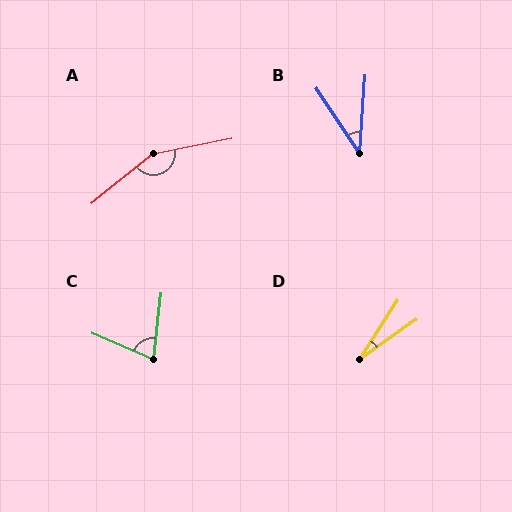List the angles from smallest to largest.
D (22°), B (38°), C (73°), A (152°).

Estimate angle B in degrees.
Approximately 38 degrees.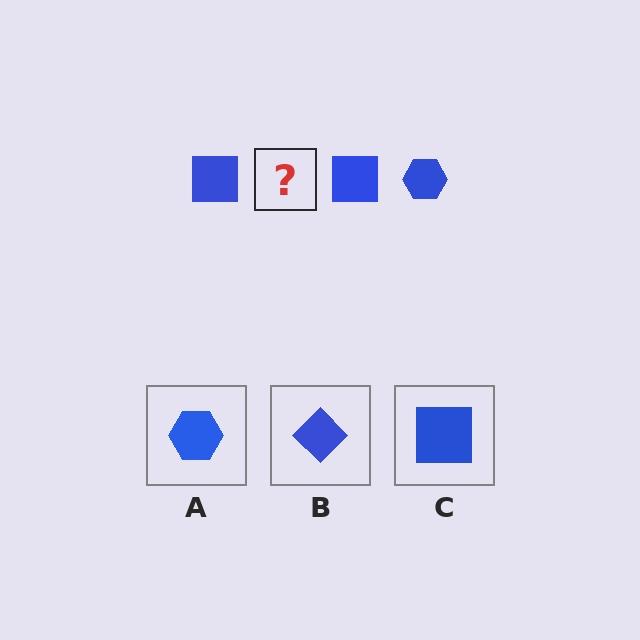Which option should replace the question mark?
Option A.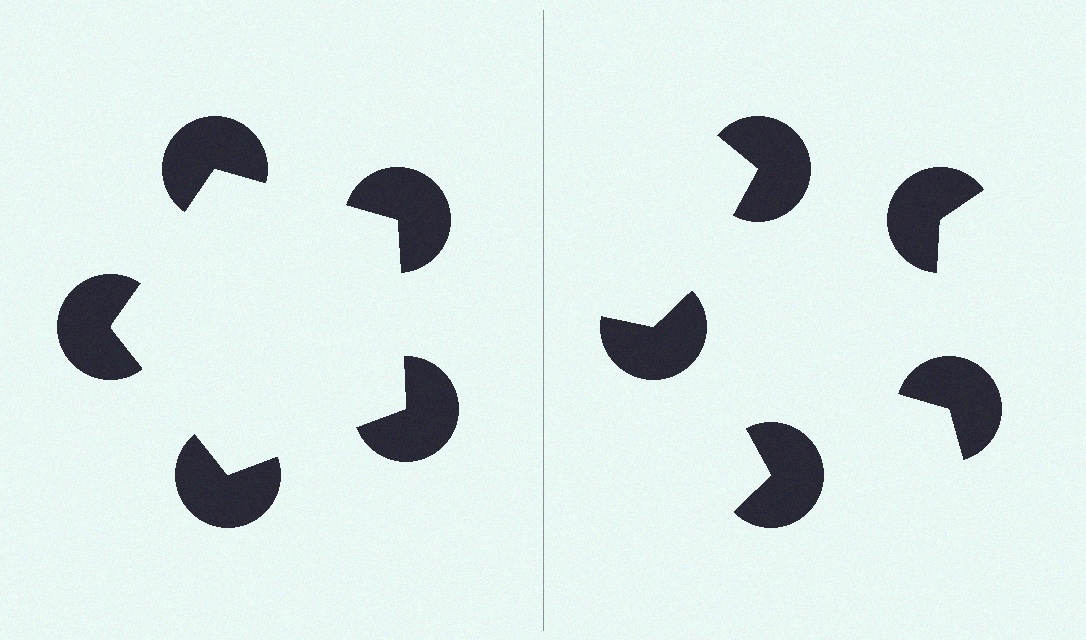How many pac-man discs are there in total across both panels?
10 — 5 on each side.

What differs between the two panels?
The pac-man discs are positioned identically on both sides; only the wedge orientations differ. On the left they align to a pentagon; on the right they are misaligned.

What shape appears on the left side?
An illusory pentagon.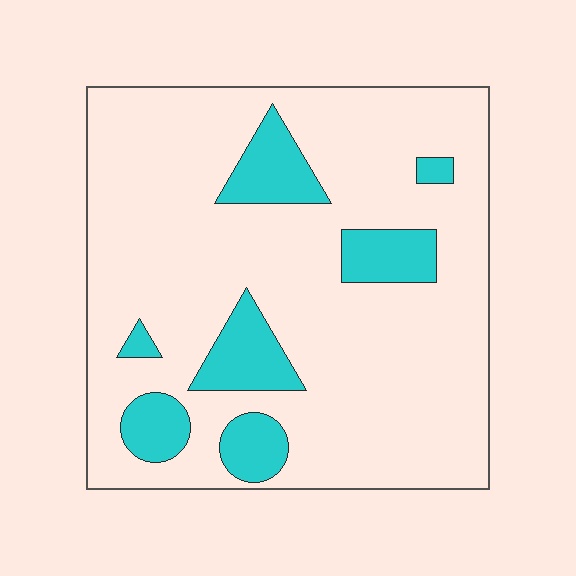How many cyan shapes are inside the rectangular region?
7.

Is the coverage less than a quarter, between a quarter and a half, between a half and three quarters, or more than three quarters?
Less than a quarter.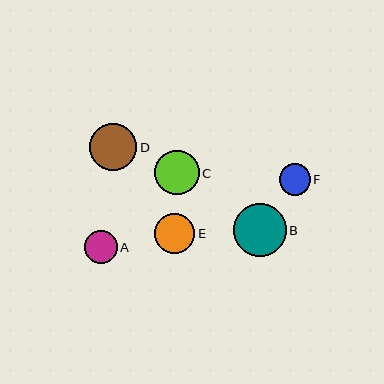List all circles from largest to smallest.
From largest to smallest: B, D, C, E, A, F.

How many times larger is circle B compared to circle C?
Circle B is approximately 1.2 times the size of circle C.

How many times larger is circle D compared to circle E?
Circle D is approximately 1.2 times the size of circle E.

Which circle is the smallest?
Circle F is the smallest with a size of approximately 31 pixels.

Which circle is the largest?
Circle B is the largest with a size of approximately 52 pixels.